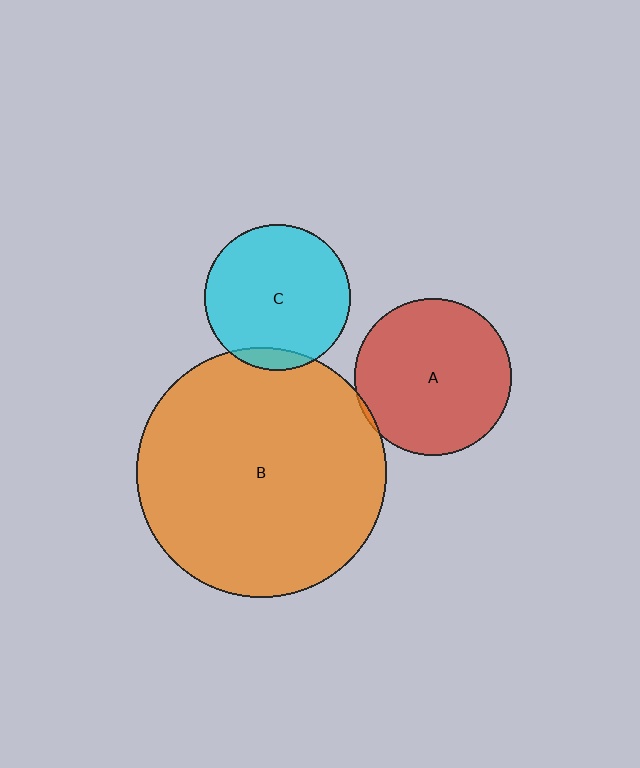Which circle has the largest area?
Circle B (orange).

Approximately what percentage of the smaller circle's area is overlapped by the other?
Approximately 5%.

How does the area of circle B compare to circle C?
Approximately 2.9 times.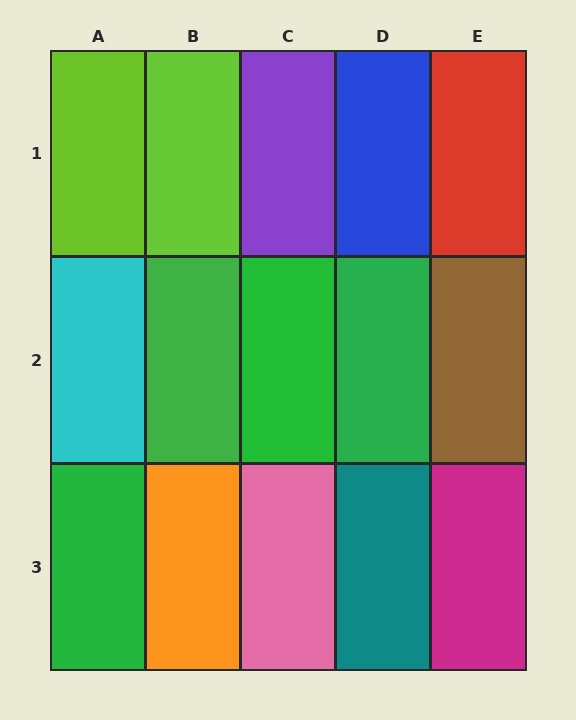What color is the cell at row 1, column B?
Lime.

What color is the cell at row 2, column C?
Green.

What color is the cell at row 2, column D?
Green.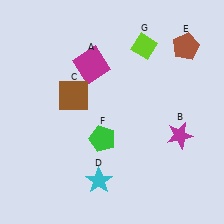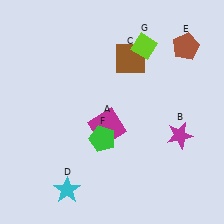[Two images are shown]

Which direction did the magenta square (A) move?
The magenta square (A) moved down.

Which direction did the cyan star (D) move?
The cyan star (D) moved left.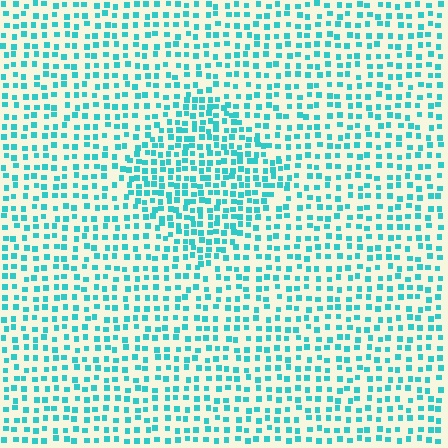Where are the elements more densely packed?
The elements are more densely packed inside the diamond boundary.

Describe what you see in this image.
The image contains small cyan elements arranged at two different densities. A diamond-shaped region is visible where the elements are more densely packed than the surrounding area.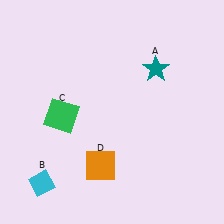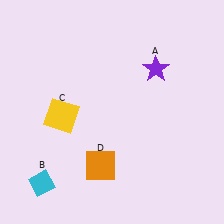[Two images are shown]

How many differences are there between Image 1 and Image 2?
There are 2 differences between the two images.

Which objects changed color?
A changed from teal to purple. C changed from green to yellow.